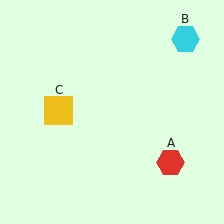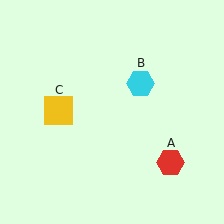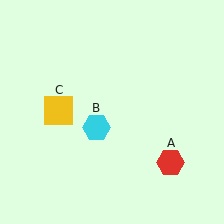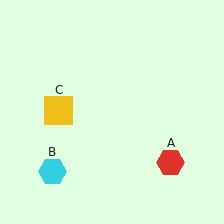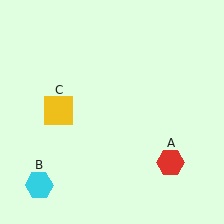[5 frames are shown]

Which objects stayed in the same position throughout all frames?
Red hexagon (object A) and yellow square (object C) remained stationary.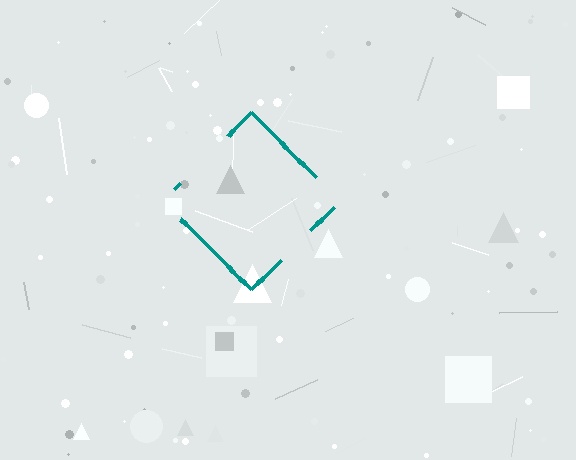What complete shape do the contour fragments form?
The contour fragments form a diamond.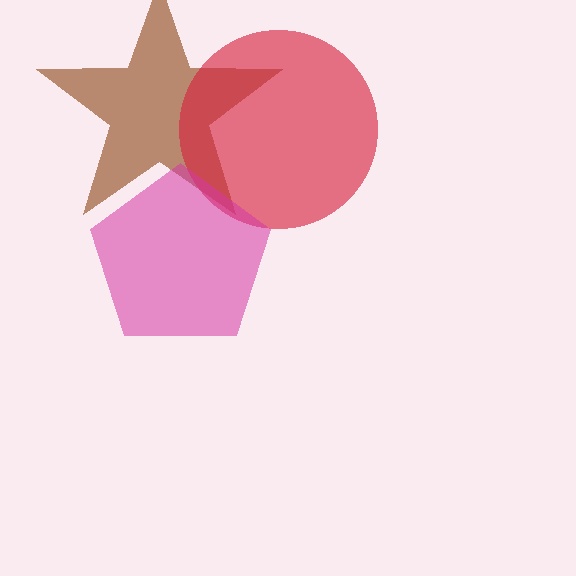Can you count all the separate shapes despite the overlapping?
Yes, there are 3 separate shapes.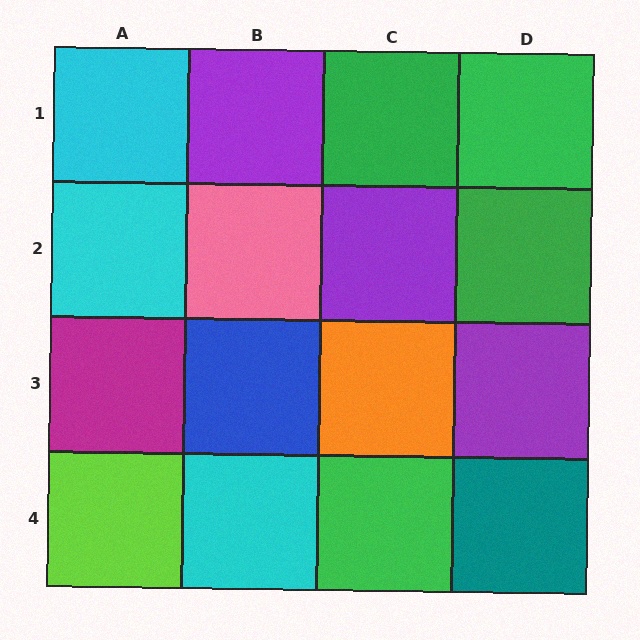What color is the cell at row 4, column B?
Cyan.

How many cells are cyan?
3 cells are cyan.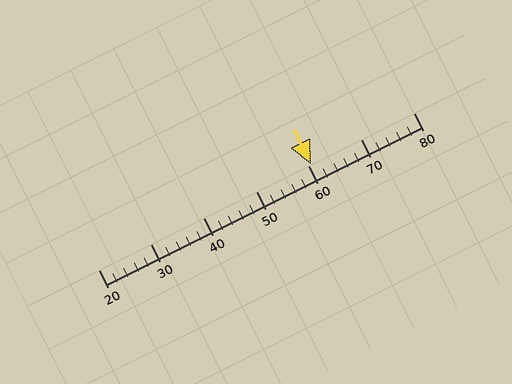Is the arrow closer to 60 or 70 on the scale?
The arrow is closer to 60.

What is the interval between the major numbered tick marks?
The major tick marks are spaced 10 units apart.